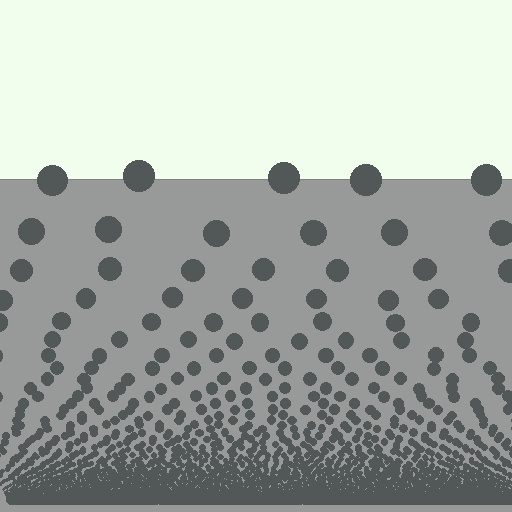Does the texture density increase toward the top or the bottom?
Density increases toward the bottom.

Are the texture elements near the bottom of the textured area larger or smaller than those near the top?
Smaller. The gradient is inverted — elements near the bottom are smaller and denser.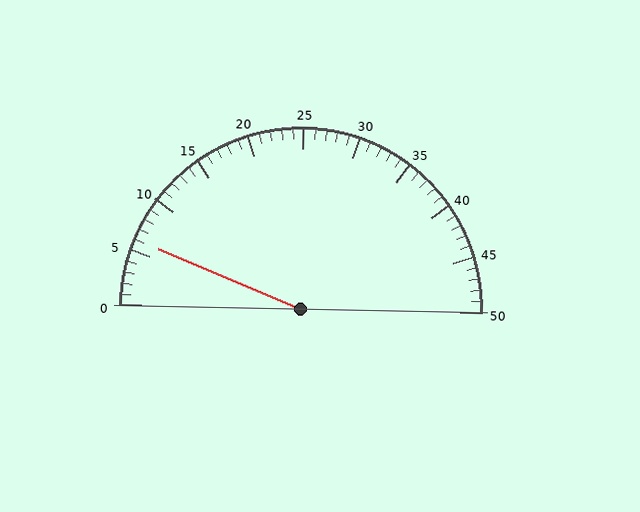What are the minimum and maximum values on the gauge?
The gauge ranges from 0 to 50.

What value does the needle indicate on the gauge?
The needle indicates approximately 6.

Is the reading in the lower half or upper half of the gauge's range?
The reading is in the lower half of the range (0 to 50).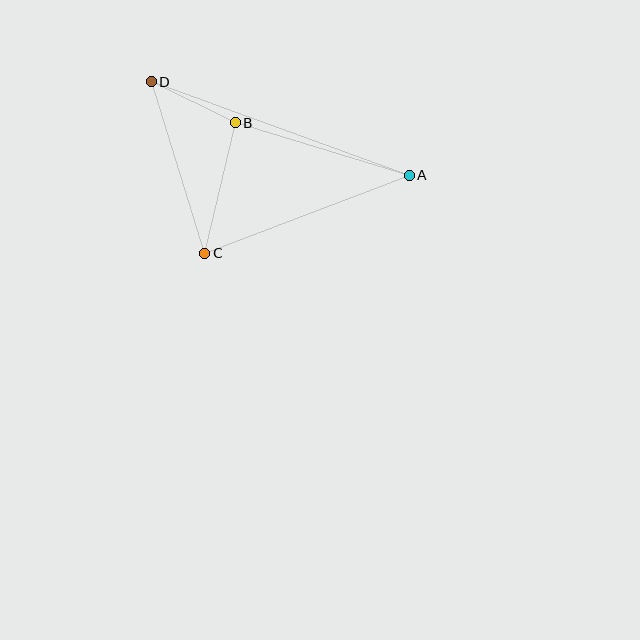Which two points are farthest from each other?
Points A and D are farthest from each other.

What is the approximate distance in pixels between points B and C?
The distance between B and C is approximately 134 pixels.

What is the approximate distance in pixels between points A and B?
The distance between A and B is approximately 182 pixels.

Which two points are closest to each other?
Points B and D are closest to each other.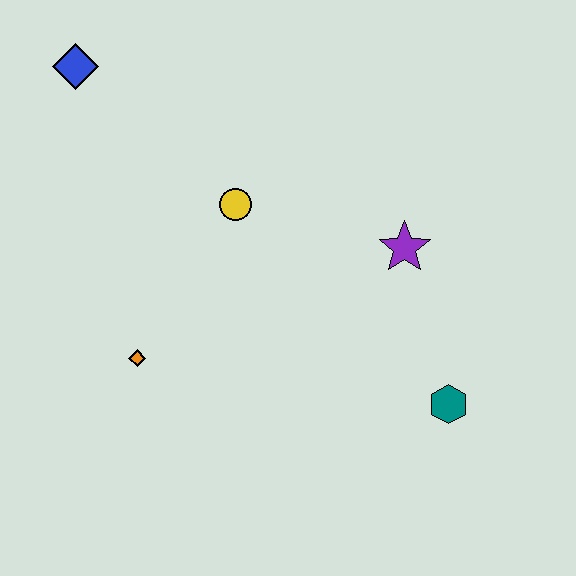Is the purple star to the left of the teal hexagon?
Yes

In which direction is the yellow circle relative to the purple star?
The yellow circle is to the left of the purple star.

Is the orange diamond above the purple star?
No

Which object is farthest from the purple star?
The blue diamond is farthest from the purple star.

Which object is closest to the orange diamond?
The yellow circle is closest to the orange diamond.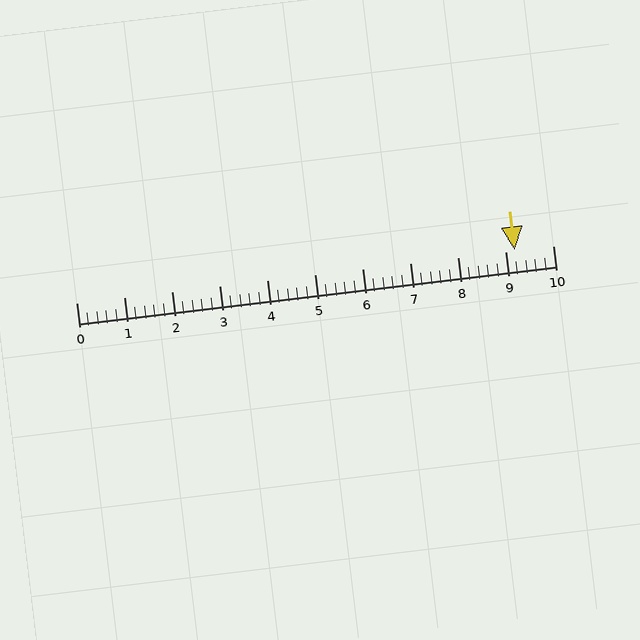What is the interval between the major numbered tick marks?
The major tick marks are spaced 1 units apart.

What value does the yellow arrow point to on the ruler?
The yellow arrow points to approximately 9.2.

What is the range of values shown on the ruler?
The ruler shows values from 0 to 10.